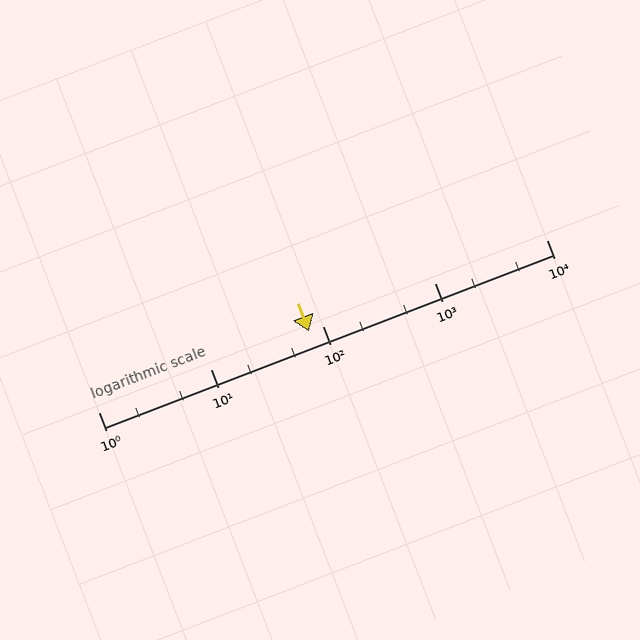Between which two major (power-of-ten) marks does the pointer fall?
The pointer is between 10 and 100.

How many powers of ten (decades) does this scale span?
The scale spans 4 decades, from 1 to 10000.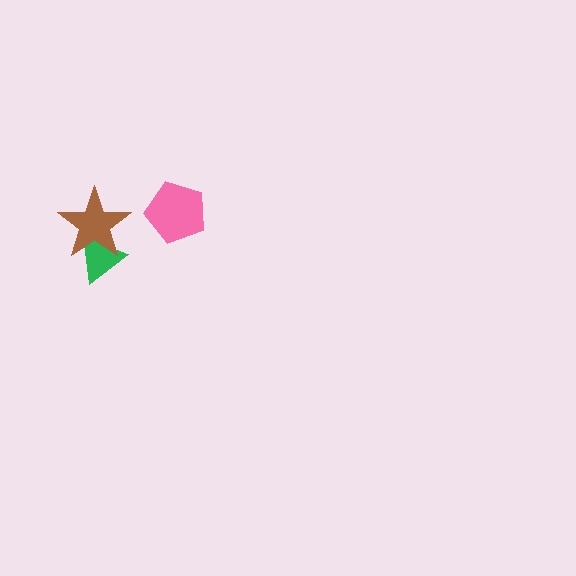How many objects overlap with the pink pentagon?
0 objects overlap with the pink pentagon.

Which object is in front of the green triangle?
The brown star is in front of the green triangle.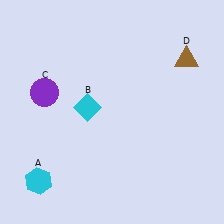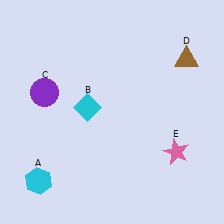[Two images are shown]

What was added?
A pink star (E) was added in Image 2.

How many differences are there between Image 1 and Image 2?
There is 1 difference between the two images.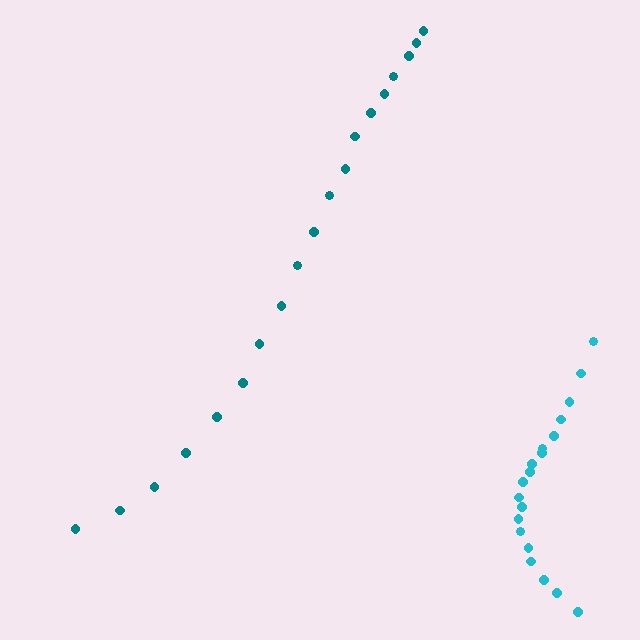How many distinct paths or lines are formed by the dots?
There are 2 distinct paths.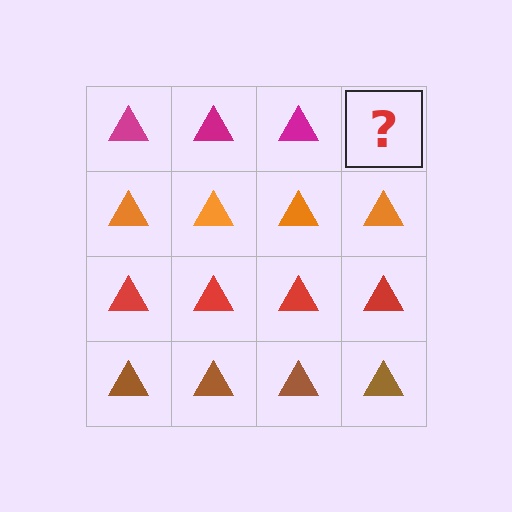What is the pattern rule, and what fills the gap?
The rule is that each row has a consistent color. The gap should be filled with a magenta triangle.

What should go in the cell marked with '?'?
The missing cell should contain a magenta triangle.